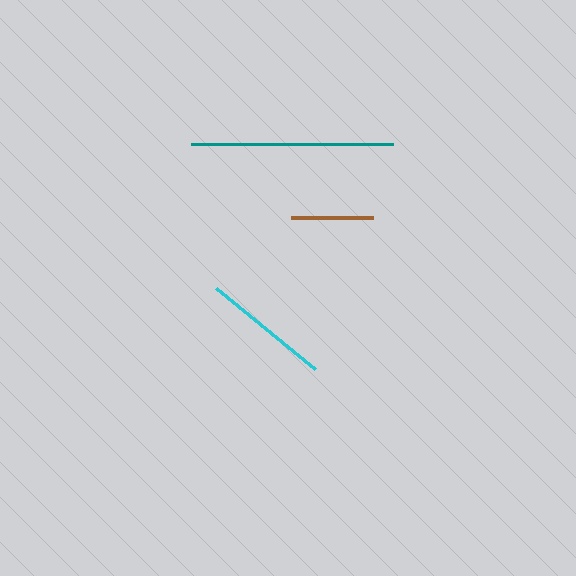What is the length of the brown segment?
The brown segment is approximately 83 pixels long.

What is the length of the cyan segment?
The cyan segment is approximately 128 pixels long.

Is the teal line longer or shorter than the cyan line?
The teal line is longer than the cyan line.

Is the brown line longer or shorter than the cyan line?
The cyan line is longer than the brown line.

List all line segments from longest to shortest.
From longest to shortest: teal, cyan, brown.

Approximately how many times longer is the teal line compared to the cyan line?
The teal line is approximately 1.6 times the length of the cyan line.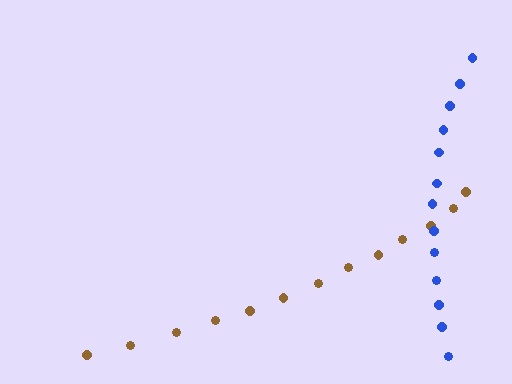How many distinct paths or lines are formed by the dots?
There are 2 distinct paths.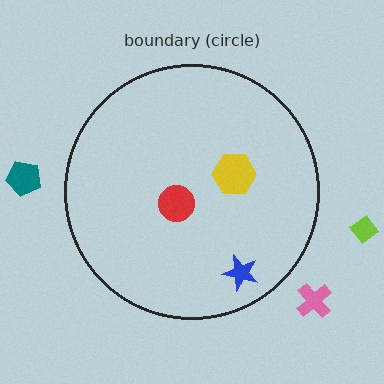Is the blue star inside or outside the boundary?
Inside.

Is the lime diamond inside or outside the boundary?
Outside.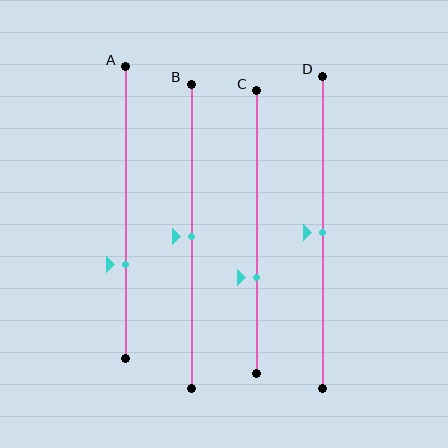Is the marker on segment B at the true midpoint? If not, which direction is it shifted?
Yes, the marker on segment B is at the true midpoint.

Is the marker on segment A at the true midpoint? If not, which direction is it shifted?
No, the marker on segment A is shifted downward by about 18% of the segment length.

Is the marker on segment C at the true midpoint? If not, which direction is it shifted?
No, the marker on segment C is shifted downward by about 16% of the segment length.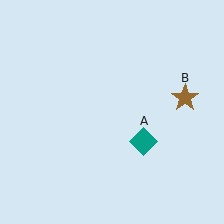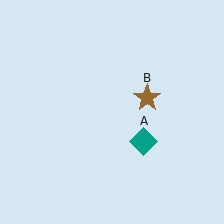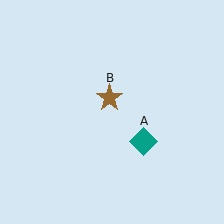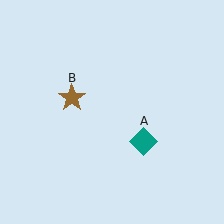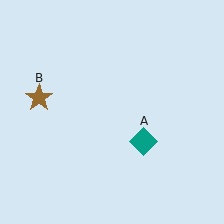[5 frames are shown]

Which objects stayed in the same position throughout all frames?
Teal diamond (object A) remained stationary.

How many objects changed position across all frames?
1 object changed position: brown star (object B).